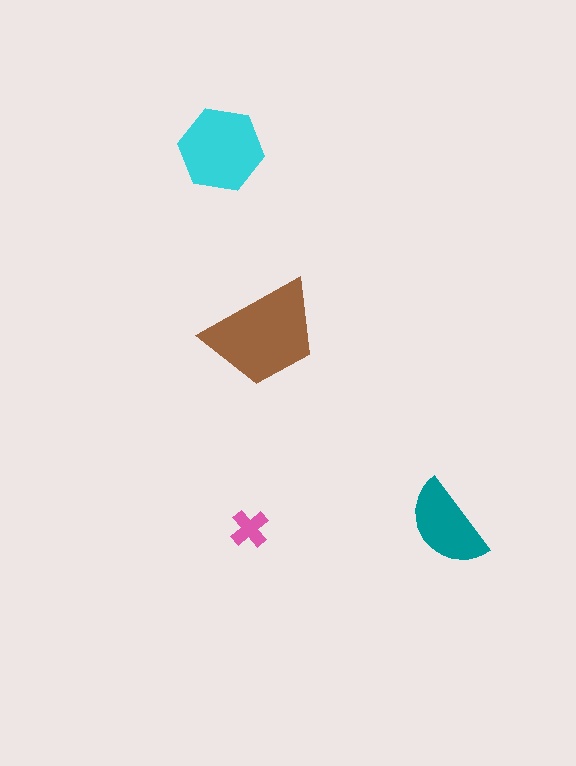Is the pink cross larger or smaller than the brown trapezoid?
Smaller.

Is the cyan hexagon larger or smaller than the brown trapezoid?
Smaller.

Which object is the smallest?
The pink cross.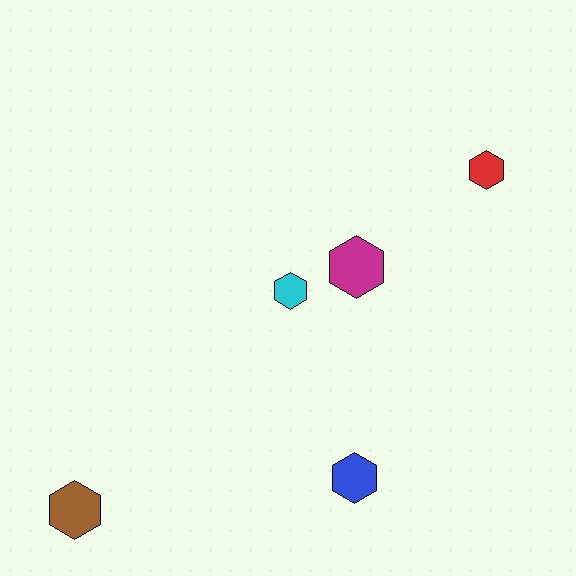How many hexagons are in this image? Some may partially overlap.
There are 5 hexagons.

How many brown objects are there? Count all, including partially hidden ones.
There is 1 brown object.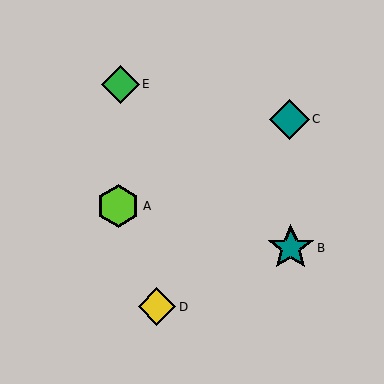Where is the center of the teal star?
The center of the teal star is at (291, 248).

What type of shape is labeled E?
Shape E is a green diamond.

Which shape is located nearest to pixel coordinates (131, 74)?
The green diamond (labeled E) at (120, 84) is nearest to that location.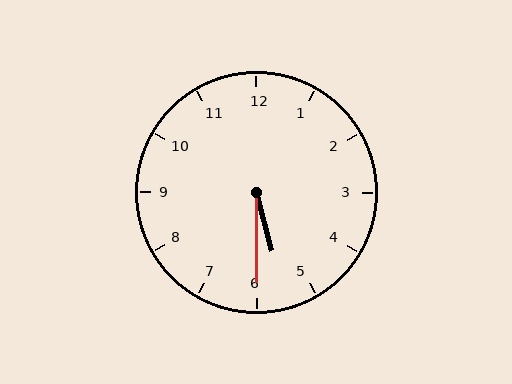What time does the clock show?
5:30.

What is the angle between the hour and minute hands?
Approximately 15 degrees.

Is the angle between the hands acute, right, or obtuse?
It is acute.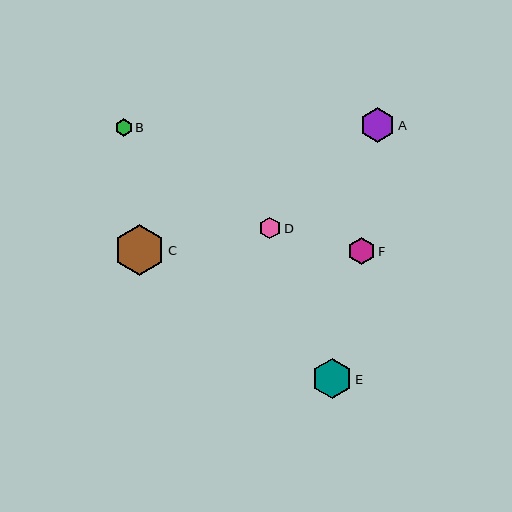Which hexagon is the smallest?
Hexagon B is the smallest with a size of approximately 17 pixels.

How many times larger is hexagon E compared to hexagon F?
Hexagon E is approximately 1.5 times the size of hexagon F.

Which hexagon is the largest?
Hexagon C is the largest with a size of approximately 51 pixels.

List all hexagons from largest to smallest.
From largest to smallest: C, E, A, F, D, B.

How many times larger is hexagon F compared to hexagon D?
Hexagon F is approximately 1.3 times the size of hexagon D.